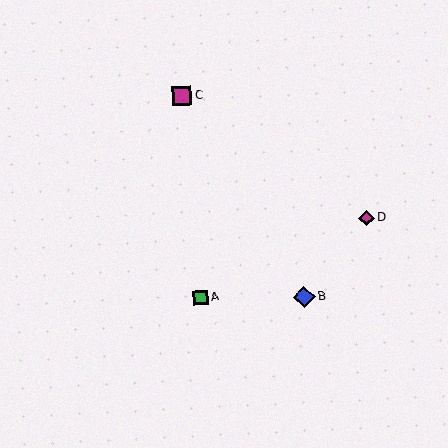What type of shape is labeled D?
Shape D is a magenta diamond.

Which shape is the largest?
The blue diamond (labeled B) is the largest.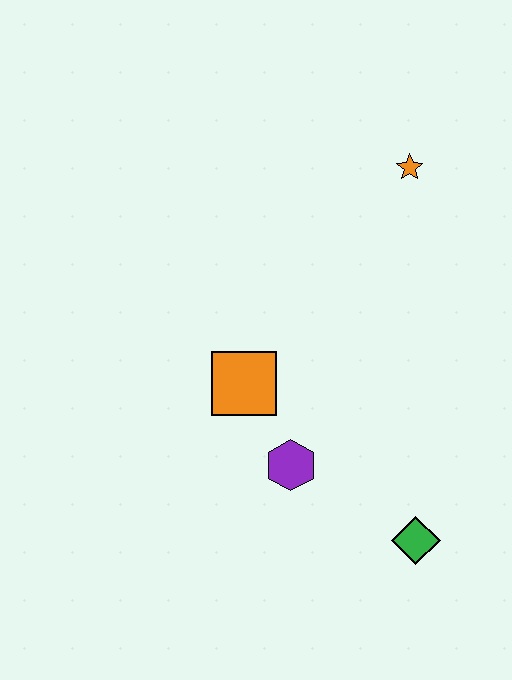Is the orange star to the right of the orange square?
Yes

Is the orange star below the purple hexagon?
No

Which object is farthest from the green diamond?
The orange star is farthest from the green diamond.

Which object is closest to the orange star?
The orange square is closest to the orange star.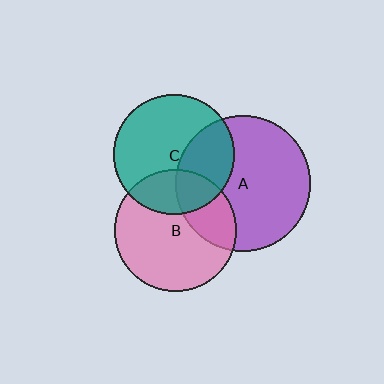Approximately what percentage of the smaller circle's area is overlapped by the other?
Approximately 35%.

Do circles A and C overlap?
Yes.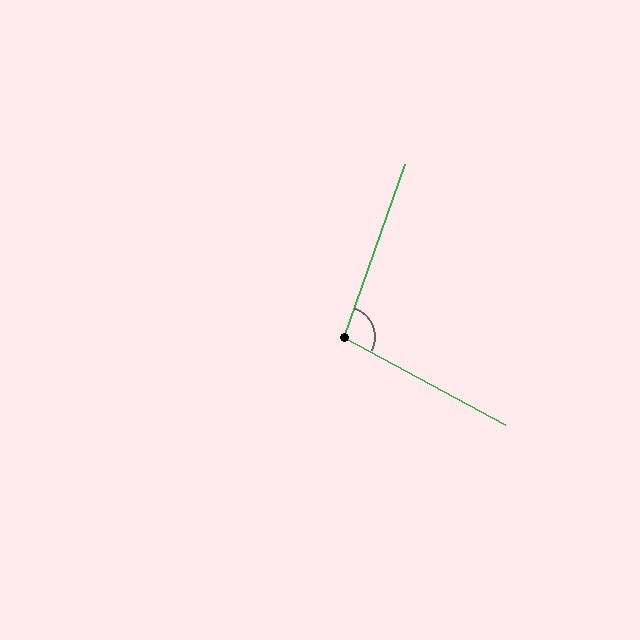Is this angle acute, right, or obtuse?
It is obtuse.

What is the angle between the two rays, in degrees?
Approximately 99 degrees.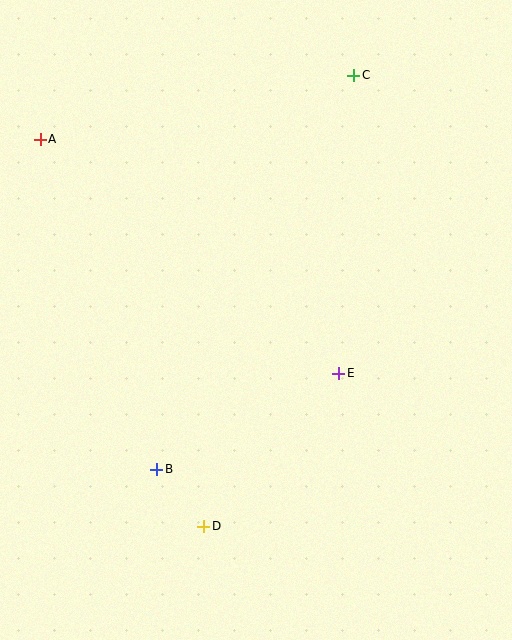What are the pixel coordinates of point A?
Point A is at (40, 139).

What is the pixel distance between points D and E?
The distance between D and E is 204 pixels.